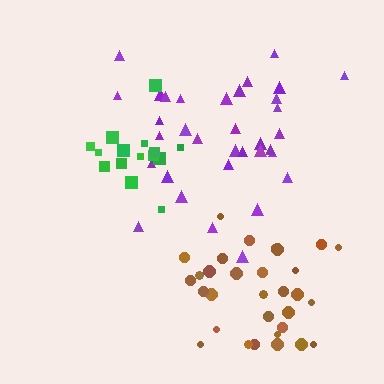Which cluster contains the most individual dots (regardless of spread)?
Purple (34).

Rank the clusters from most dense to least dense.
green, purple, brown.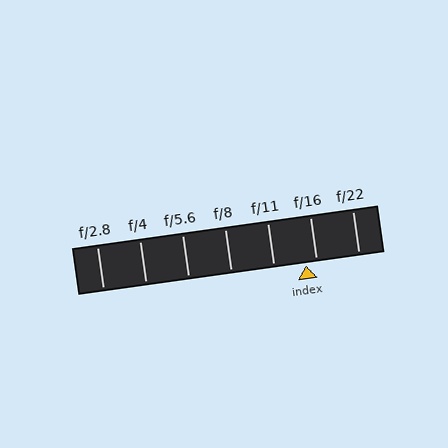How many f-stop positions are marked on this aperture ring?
There are 7 f-stop positions marked.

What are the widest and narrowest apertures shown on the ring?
The widest aperture shown is f/2.8 and the narrowest is f/22.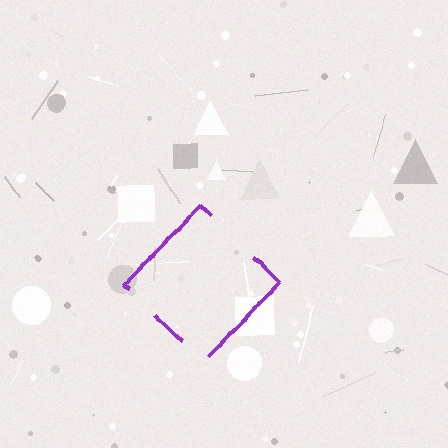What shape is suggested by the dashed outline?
The dashed outline suggests a diamond.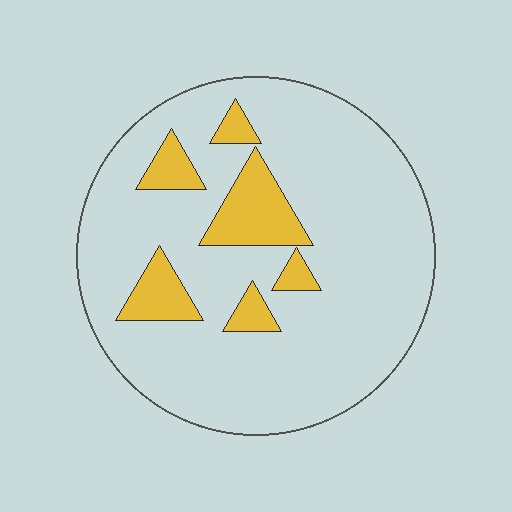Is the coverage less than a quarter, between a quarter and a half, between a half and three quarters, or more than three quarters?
Less than a quarter.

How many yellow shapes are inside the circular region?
6.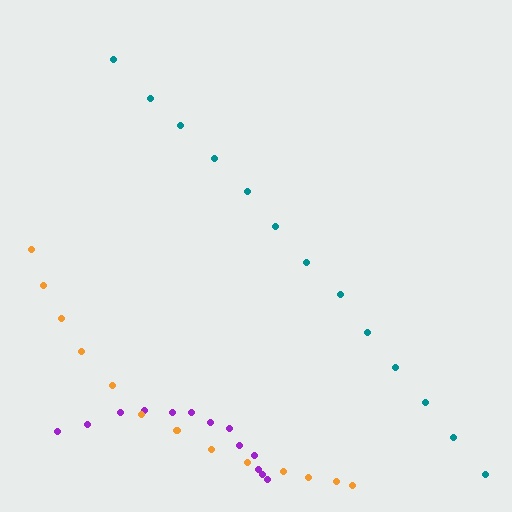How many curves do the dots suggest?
There are 3 distinct paths.